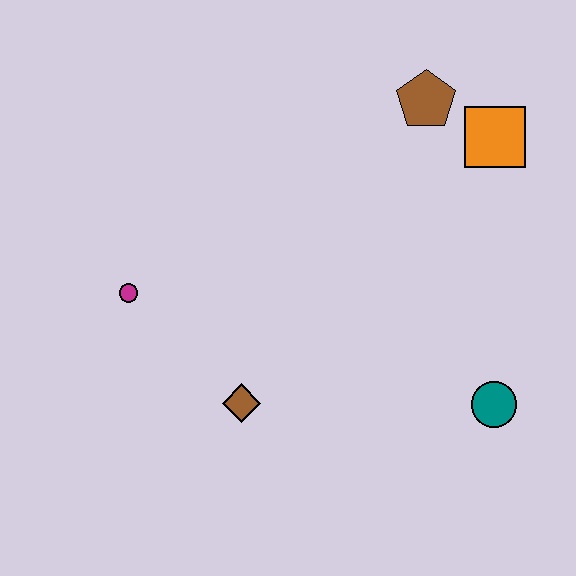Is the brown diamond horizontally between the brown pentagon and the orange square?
No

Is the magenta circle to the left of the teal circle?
Yes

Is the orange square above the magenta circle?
Yes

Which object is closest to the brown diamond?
The magenta circle is closest to the brown diamond.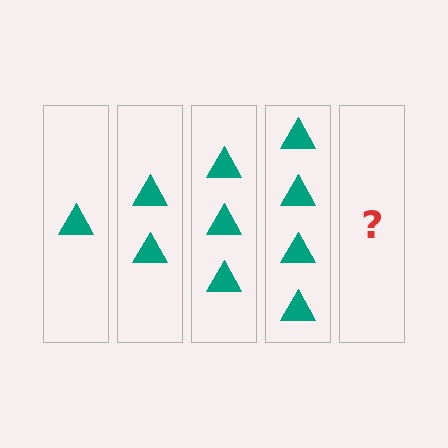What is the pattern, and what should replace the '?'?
The pattern is that each step adds one more triangle. The '?' should be 5 triangles.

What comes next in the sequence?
The next element should be 5 triangles.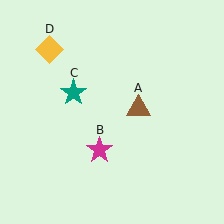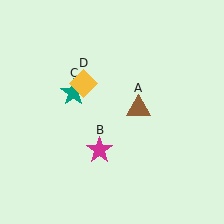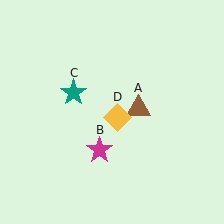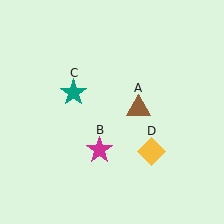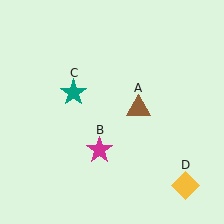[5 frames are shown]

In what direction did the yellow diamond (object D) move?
The yellow diamond (object D) moved down and to the right.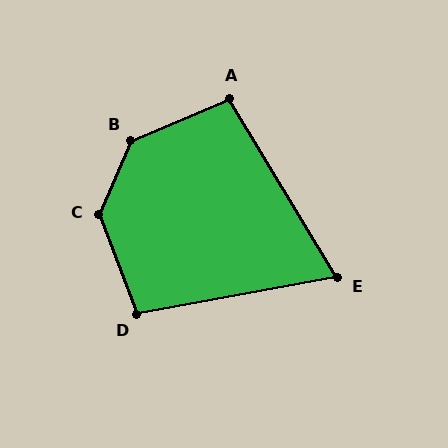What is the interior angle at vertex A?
Approximately 98 degrees (obtuse).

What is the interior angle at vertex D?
Approximately 100 degrees (obtuse).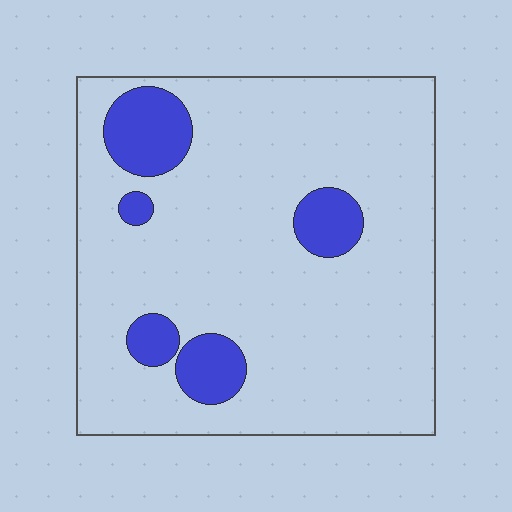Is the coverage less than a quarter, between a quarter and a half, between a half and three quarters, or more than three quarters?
Less than a quarter.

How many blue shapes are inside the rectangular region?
5.